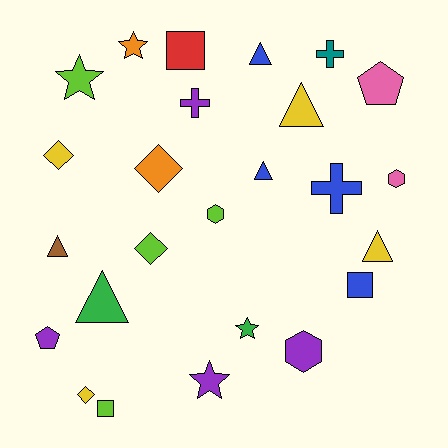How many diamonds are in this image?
There are 4 diamonds.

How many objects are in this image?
There are 25 objects.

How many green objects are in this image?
There are 2 green objects.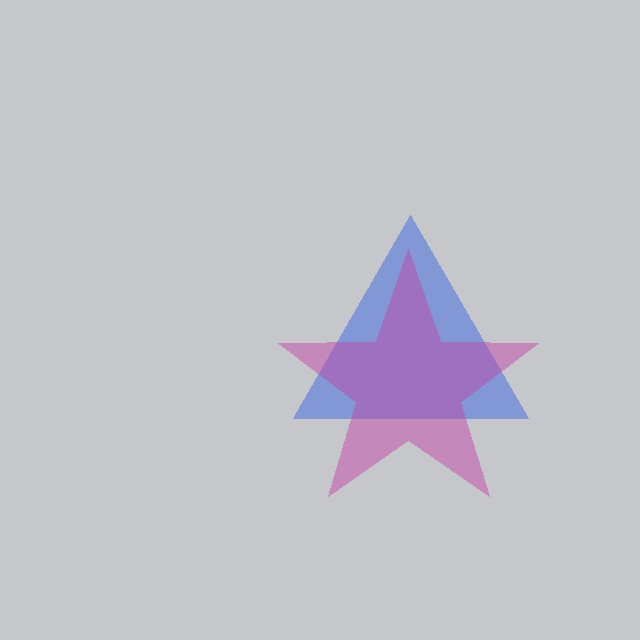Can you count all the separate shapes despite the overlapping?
Yes, there are 2 separate shapes.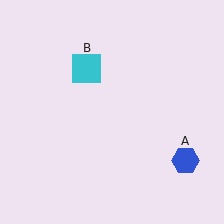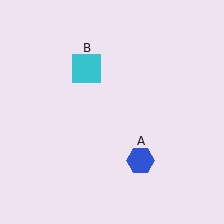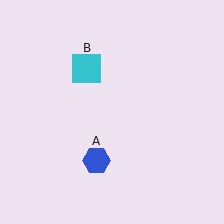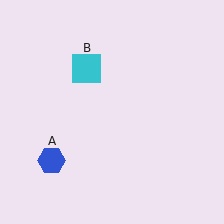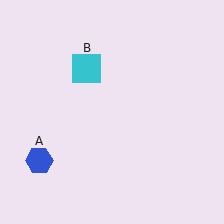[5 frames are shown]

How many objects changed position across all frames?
1 object changed position: blue hexagon (object A).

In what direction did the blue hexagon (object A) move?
The blue hexagon (object A) moved left.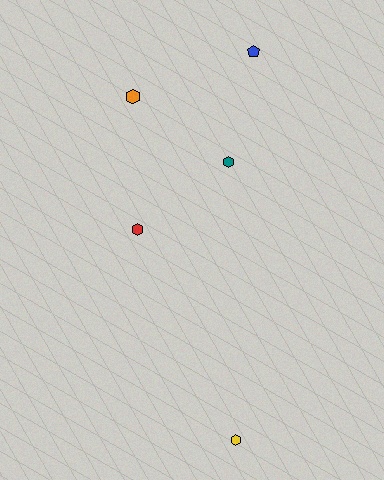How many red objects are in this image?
There is 1 red object.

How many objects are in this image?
There are 5 objects.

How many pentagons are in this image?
There is 1 pentagon.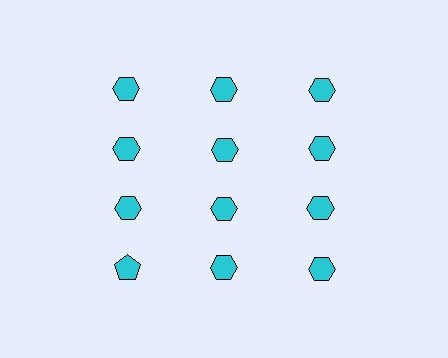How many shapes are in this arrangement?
There are 12 shapes arranged in a grid pattern.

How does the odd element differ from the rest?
It has a different shape: pentagon instead of hexagon.